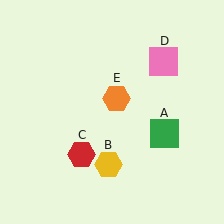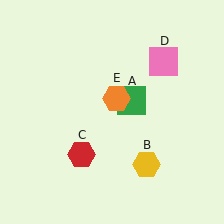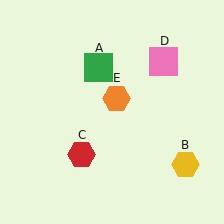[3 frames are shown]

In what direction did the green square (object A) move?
The green square (object A) moved up and to the left.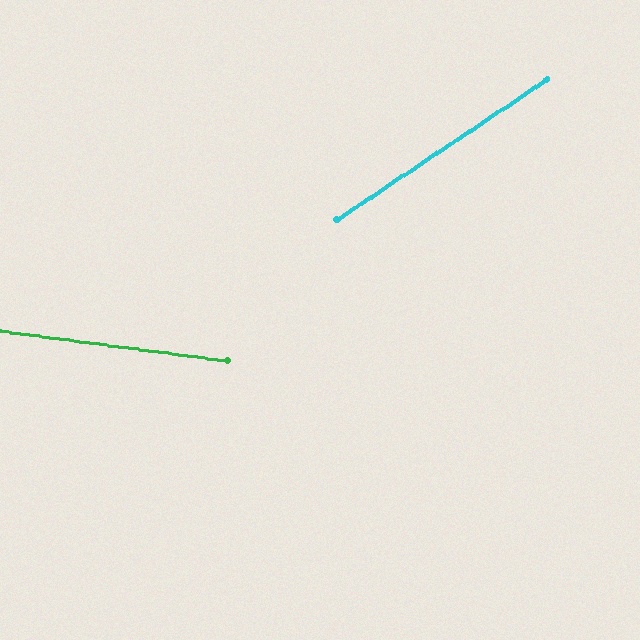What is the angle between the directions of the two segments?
Approximately 41 degrees.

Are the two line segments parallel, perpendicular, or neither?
Neither parallel nor perpendicular — they differ by about 41°.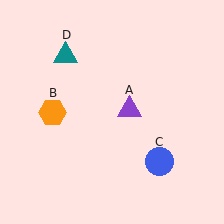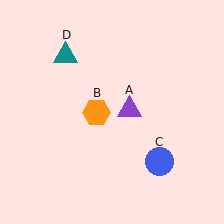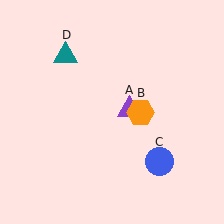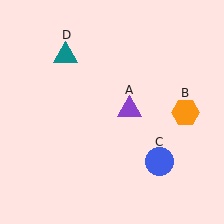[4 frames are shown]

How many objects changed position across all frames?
1 object changed position: orange hexagon (object B).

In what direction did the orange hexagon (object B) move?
The orange hexagon (object B) moved right.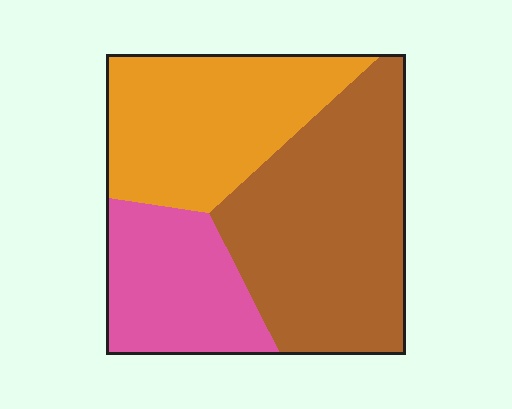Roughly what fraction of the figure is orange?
Orange covers roughly 35% of the figure.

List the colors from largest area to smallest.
From largest to smallest: brown, orange, pink.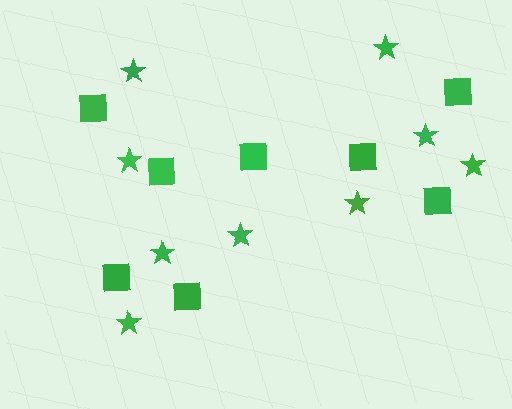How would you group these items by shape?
There are 2 groups: one group of squares (8) and one group of stars (9).